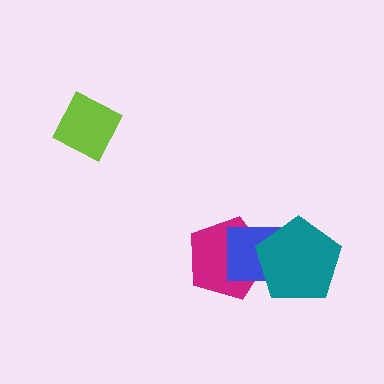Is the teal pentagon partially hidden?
No, no other shape covers it.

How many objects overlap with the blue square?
2 objects overlap with the blue square.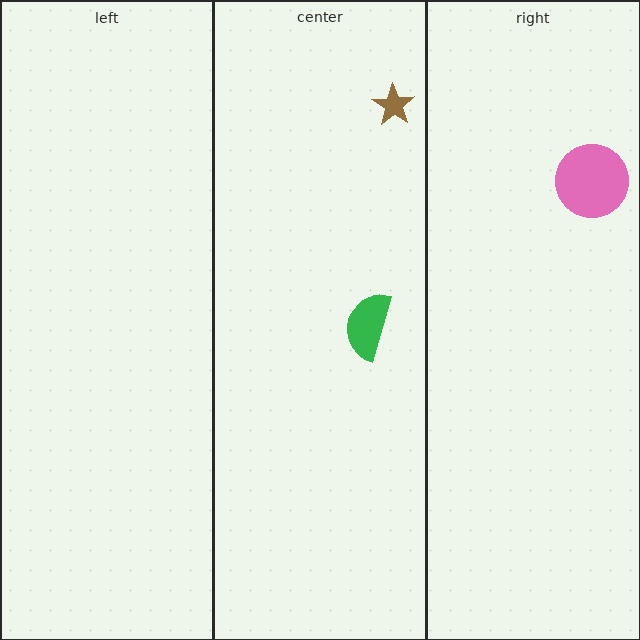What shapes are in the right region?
The pink circle.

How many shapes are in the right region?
1.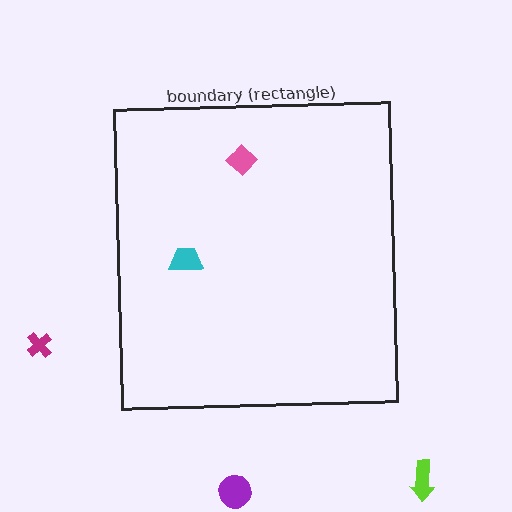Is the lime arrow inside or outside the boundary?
Outside.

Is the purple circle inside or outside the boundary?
Outside.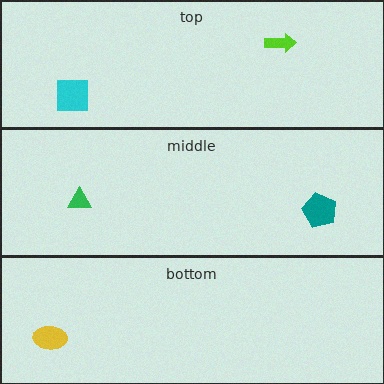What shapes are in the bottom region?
The yellow ellipse.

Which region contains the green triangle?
The middle region.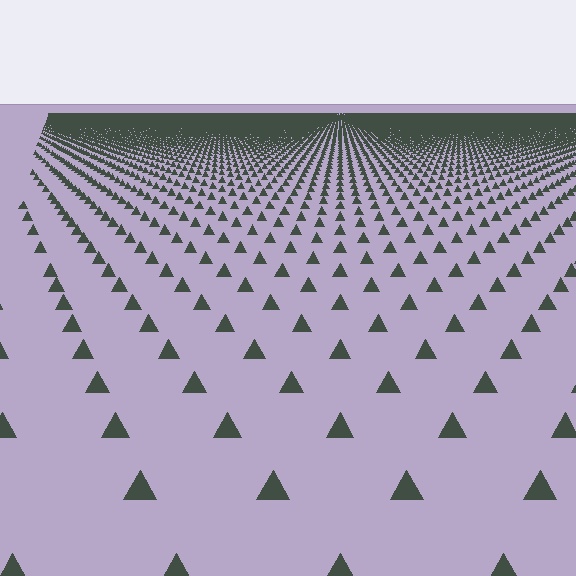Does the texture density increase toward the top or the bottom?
Density increases toward the top.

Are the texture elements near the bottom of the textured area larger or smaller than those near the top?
Larger. Near the bottom, elements are closer to the viewer and appear at a bigger on-screen size.